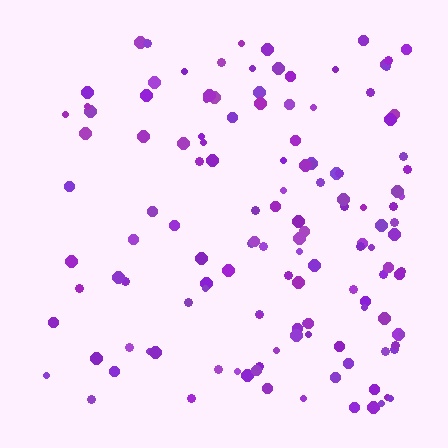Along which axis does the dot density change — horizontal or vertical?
Horizontal.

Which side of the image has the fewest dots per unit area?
The left.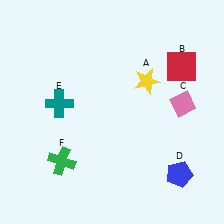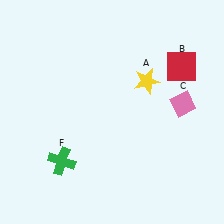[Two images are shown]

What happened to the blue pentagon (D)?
The blue pentagon (D) was removed in Image 2. It was in the bottom-right area of Image 1.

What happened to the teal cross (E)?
The teal cross (E) was removed in Image 2. It was in the top-left area of Image 1.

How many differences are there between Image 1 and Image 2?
There are 2 differences between the two images.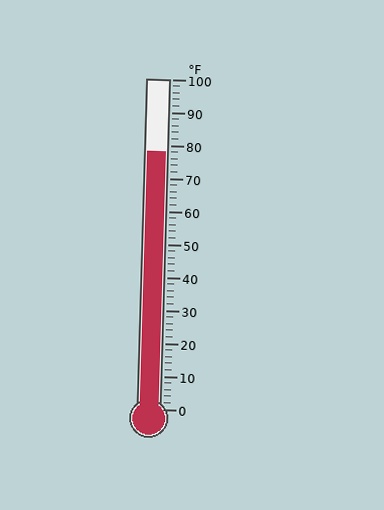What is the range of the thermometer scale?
The thermometer scale ranges from 0°F to 100°F.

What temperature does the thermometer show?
The thermometer shows approximately 78°F.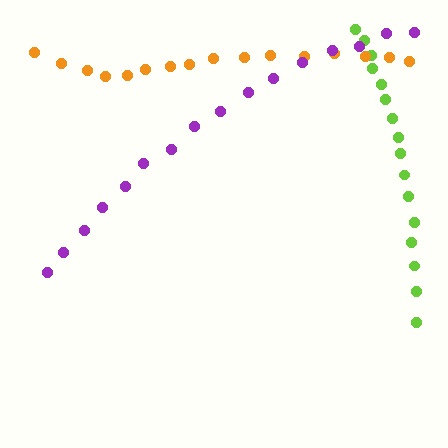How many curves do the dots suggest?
There are 3 distinct paths.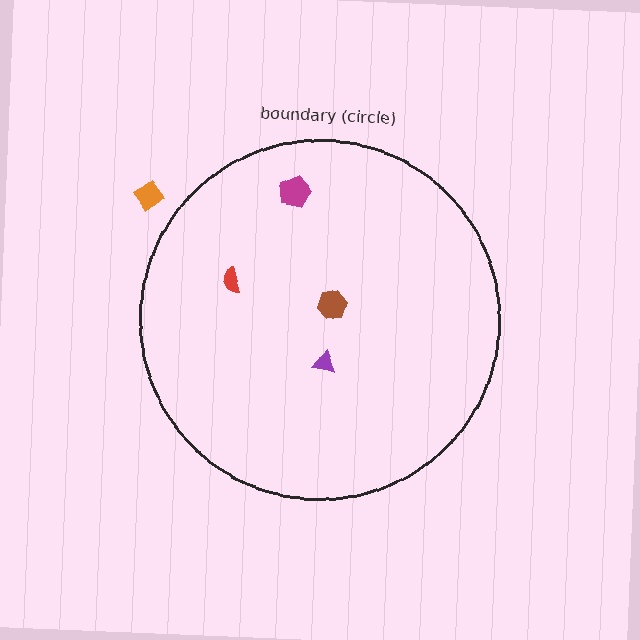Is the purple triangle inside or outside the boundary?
Inside.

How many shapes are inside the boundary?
4 inside, 1 outside.